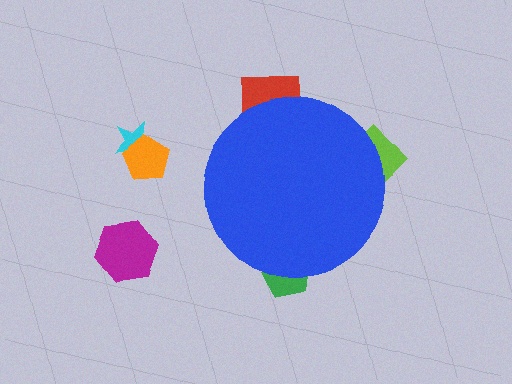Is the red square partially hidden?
Yes, the red square is partially hidden behind the blue circle.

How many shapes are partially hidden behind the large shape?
3 shapes are partially hidden.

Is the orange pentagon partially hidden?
No, the orange pentagon is fully visible.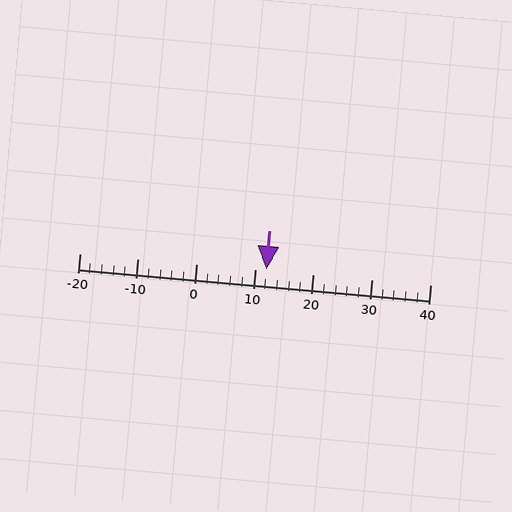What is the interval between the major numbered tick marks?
The major tick marks are spaced 10 units apart.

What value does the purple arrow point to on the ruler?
The purple arrow points to approximately 12.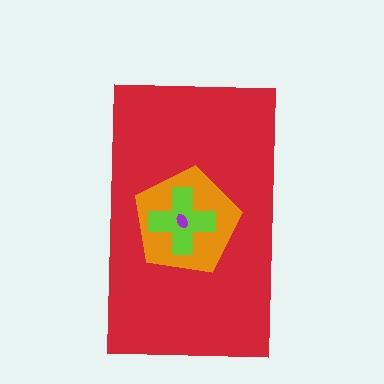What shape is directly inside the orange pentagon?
The lime cross.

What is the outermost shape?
The red rectangle.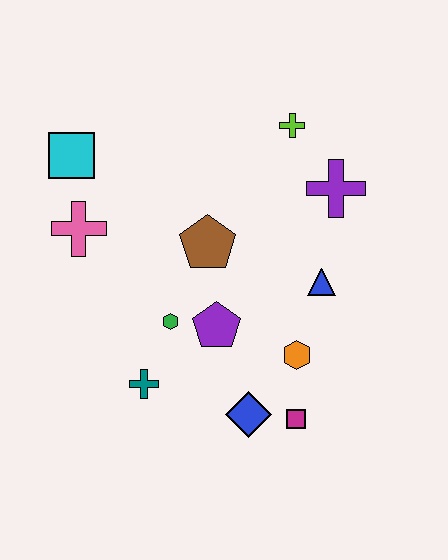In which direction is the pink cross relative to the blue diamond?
The pink cross is above the blue diamond.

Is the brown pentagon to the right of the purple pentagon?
No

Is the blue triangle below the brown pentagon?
Yes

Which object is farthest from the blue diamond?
The cyan square is farthest from the blue diamond.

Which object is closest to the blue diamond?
The magenta square is closest to the blue diamond.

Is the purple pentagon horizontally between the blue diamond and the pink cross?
Yes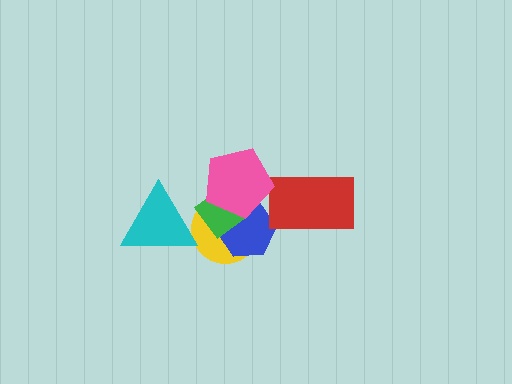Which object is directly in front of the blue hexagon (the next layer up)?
The green diamond is directly in front of the blue hexagon.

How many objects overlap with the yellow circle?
4 objects overlap with the yellow circle.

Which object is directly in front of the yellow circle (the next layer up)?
The blue hexagon is directly in front of the yellow circle.